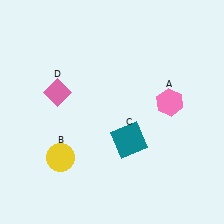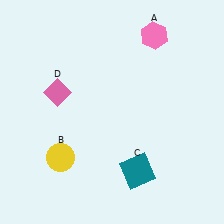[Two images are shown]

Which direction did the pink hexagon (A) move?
The pink hexagon (A) moved up.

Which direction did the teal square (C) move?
The teal square (C) moved down.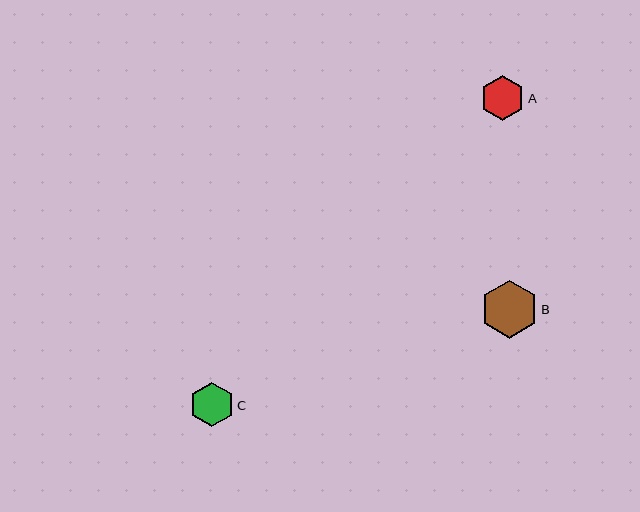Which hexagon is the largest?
Hexagon B is the largest with a size of approximately 58 pixels.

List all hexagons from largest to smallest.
From largest to smallest: B, A, C.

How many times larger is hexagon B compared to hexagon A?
Hexagon B is approximately 1.3 times the size of hexagon A.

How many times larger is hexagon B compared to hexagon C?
Hexagon B is approximately 1.3 times the size of hexagon C.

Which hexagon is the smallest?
Hexagon C is the smallest with a size of approximately 45 pixels.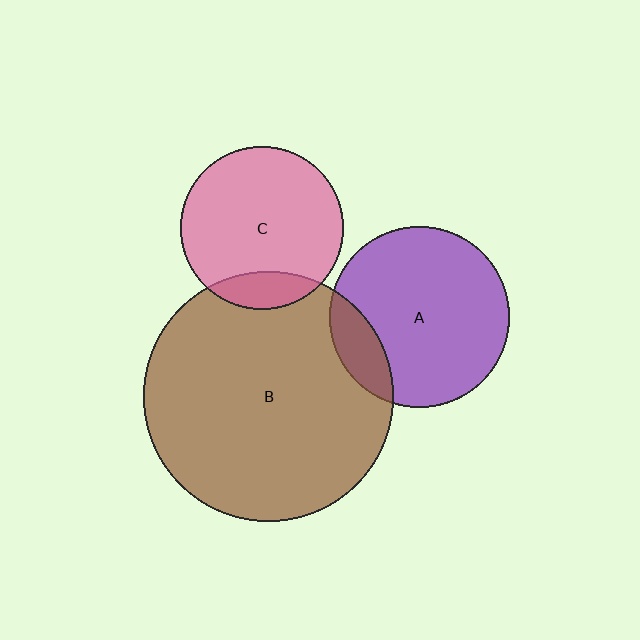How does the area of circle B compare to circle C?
Approximately 2.4 times.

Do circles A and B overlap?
Yes.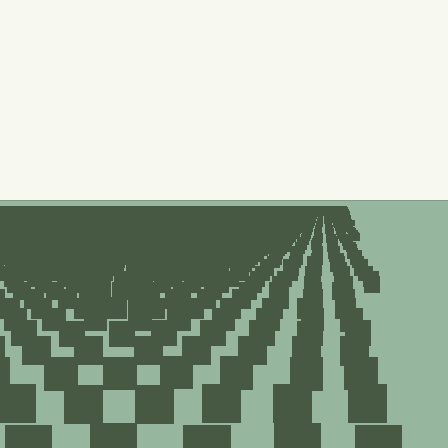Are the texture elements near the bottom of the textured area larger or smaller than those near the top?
Larger. Near the bottom, elements are closer to the viewer and appear at a bigger on-screen size.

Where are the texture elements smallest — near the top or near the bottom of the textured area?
Near the top.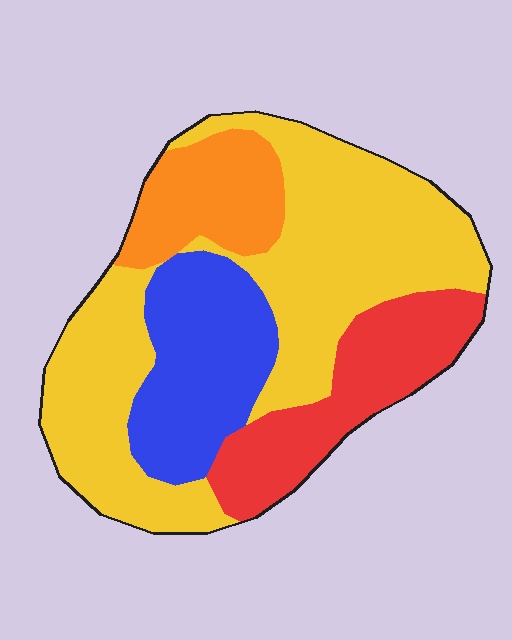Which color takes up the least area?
Orange, at roughly 15%.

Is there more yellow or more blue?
Yellow.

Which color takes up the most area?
Yellow, at roughly 50%.